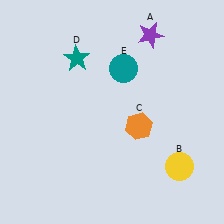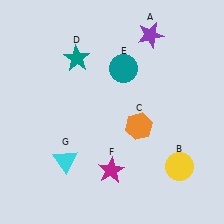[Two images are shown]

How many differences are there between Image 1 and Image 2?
There are 2 differences between the two images.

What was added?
A magenta star (F), a cyan triangle (G) were added in Image 2.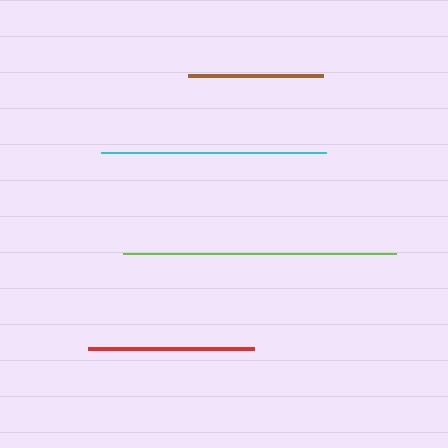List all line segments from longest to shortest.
From longest to shortest: lime, cyan, red, brown.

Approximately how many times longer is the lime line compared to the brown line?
The lime line is approximately 2.0 times the length of the brown line.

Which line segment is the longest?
The lime line is the longest at approximately 273 pixels.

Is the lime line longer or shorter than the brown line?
The lime line is longer than the brown line.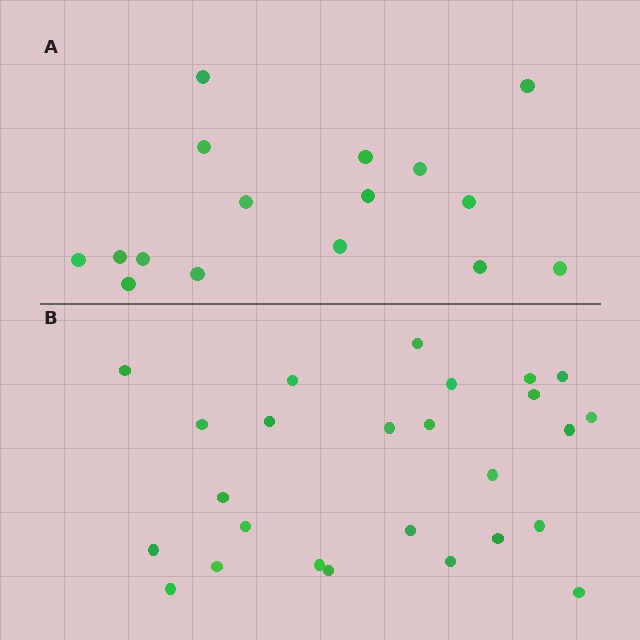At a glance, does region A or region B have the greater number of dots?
Region B (the bottom region) has more dots.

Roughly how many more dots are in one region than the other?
Region B has roughly 10 or so more dots than region A.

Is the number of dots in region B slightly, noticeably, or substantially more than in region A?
Region B has substantially more. The ratio is roughly 1.6 to 1.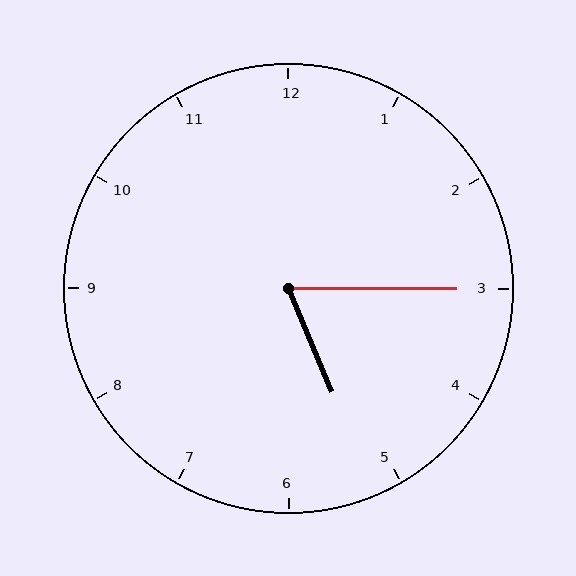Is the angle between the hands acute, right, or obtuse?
It is acute.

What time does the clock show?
5:15.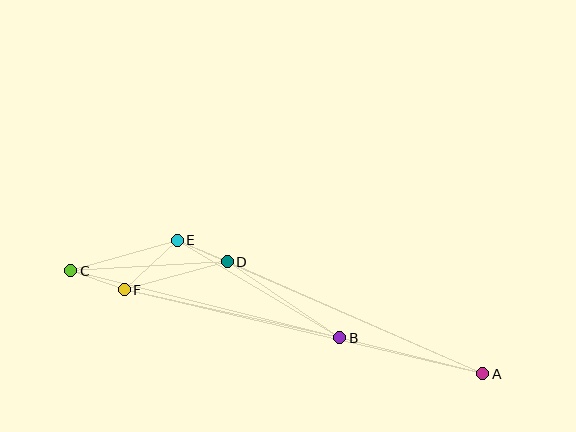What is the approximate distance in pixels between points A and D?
The distance between A and D is approximately 279 pixels.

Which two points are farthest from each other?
Points A and C are farthest from each other.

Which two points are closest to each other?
Points D and E are closest to each other.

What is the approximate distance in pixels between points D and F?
The distance between D and F is approximately 107 pixels.